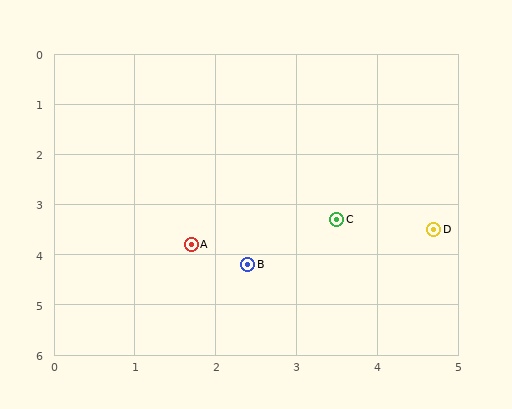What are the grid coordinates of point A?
Point A is at approximately (1.7, 3.8).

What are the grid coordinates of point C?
Point C is at approximately (3.5, 3.3).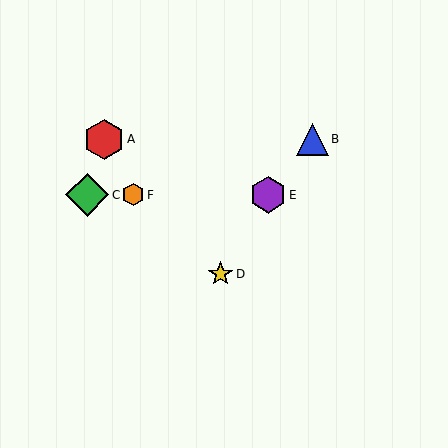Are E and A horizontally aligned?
No, E is at y≈195 and A is at y≈139.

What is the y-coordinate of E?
Object E is at y≈195.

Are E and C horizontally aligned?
Yes, both are at y≈195.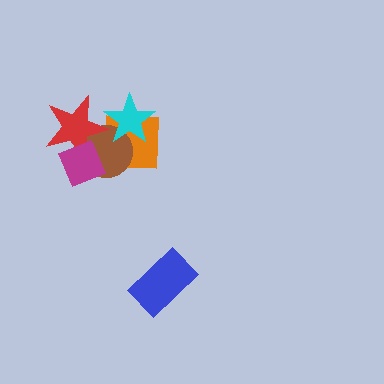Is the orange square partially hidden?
Yes, it is partially covered by another shape.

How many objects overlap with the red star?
4 objects overlap with the red star.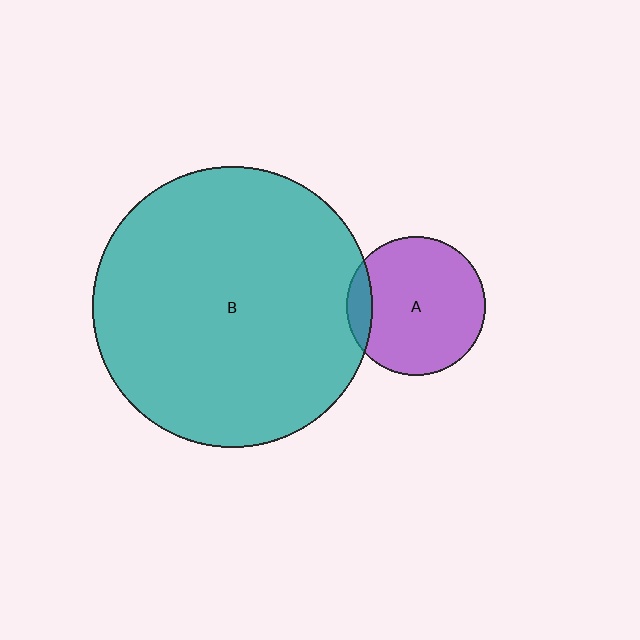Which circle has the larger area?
Circle B (teal).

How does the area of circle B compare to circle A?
Approximately 4.1 times.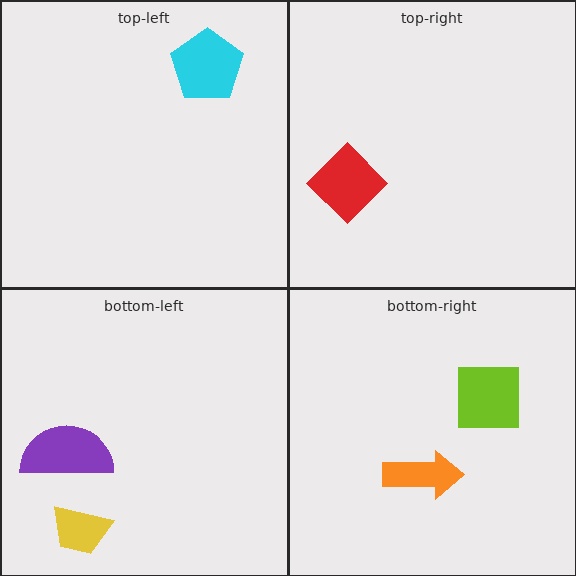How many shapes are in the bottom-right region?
2.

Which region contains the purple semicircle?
The bottom-left region.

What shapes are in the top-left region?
The cyan pentagon.